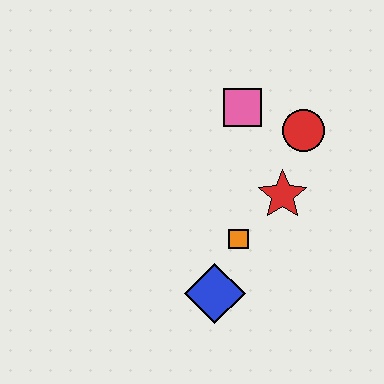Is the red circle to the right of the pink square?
Yes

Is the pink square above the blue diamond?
Yes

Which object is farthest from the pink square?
The blue diamond is farthest from the pink square.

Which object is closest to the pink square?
The red circle is closest to the pink square.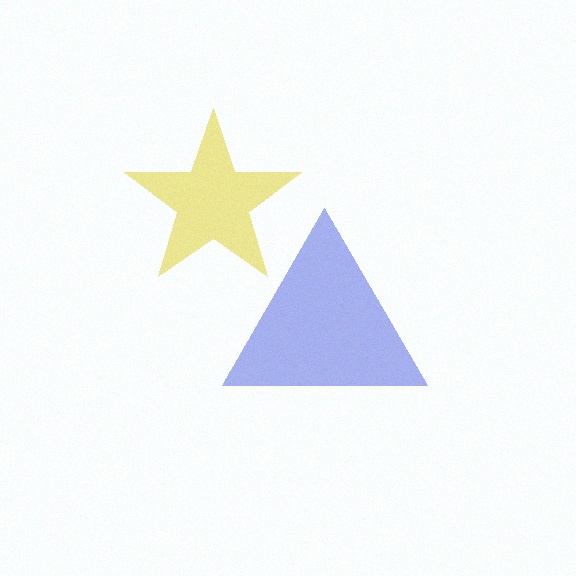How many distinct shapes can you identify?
There are 2 distinct shapes: a blue triangle, a yellow star.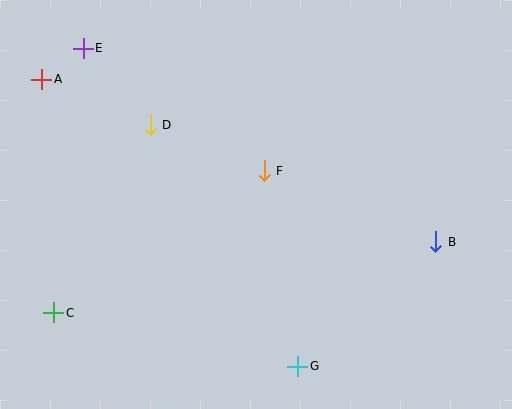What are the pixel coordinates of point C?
Point C is at (54, 313).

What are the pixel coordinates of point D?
Point D is at (150, 125).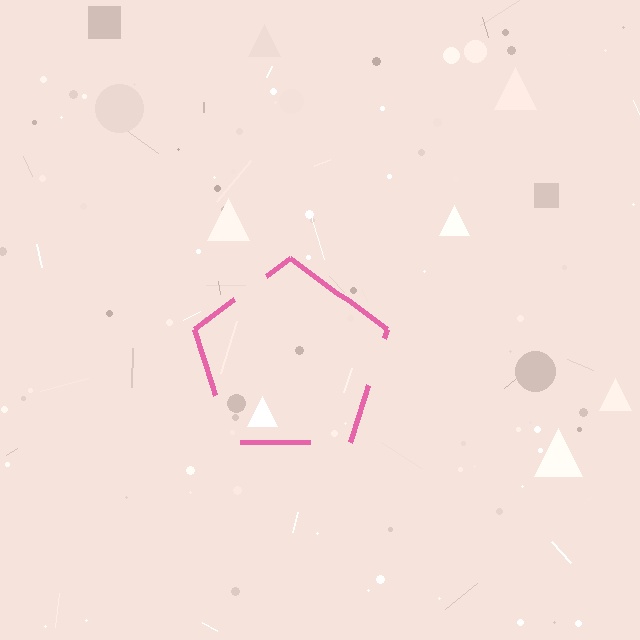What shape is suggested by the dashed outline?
The dashed outline suggests a pentagon.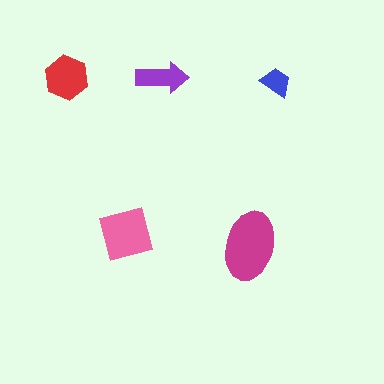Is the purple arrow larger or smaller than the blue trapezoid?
Larger.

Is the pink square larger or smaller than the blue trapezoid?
Larger.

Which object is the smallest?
The blue trapezoid.